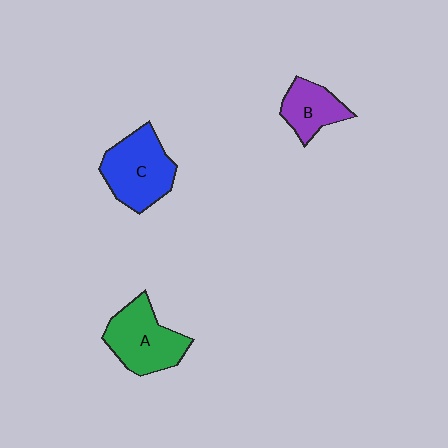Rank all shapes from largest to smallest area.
From largest to smallest: C (blue), A (green), B (purple).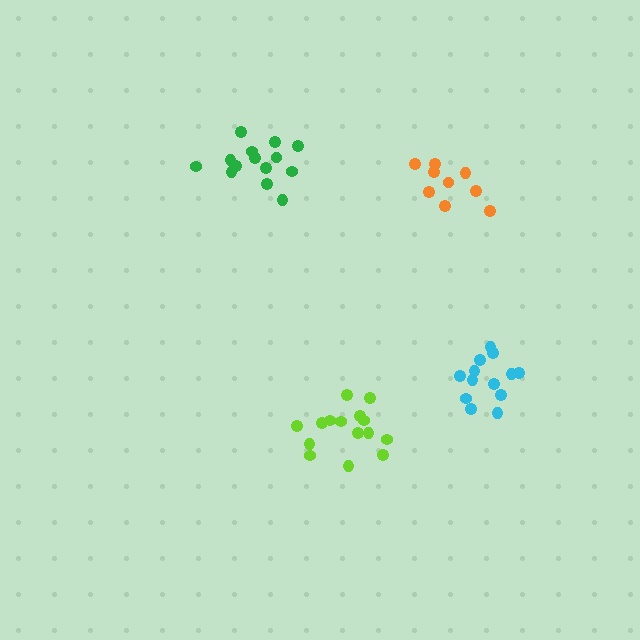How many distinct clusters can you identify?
There are 4 distinct clusters.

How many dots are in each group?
Group 1: 13 dots, Group 2: 14 dots, Group 3: 15 dots, Group 4: 9 dots (51 total).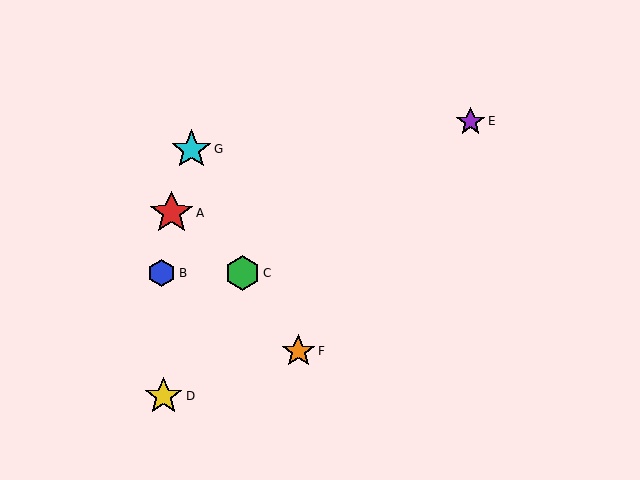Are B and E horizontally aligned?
No, B is at y≈273 and E is at y≈121.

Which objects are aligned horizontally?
Objects B, C are aligned horizontally.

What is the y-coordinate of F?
Object F is at y≈351.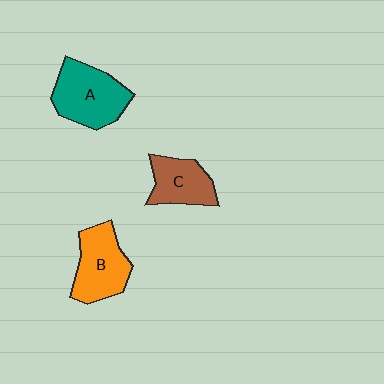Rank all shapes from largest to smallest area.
From largest to smallest: A (teal), B (orange), C (brown).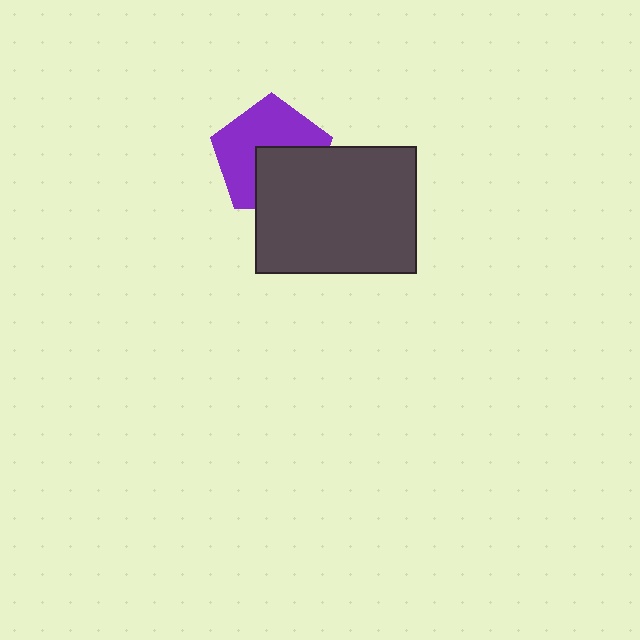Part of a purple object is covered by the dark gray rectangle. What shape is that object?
It is a pentagon.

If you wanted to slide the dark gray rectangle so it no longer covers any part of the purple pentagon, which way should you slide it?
Slide it toward the lower-right — that is the most direct way to separate the two shapes.